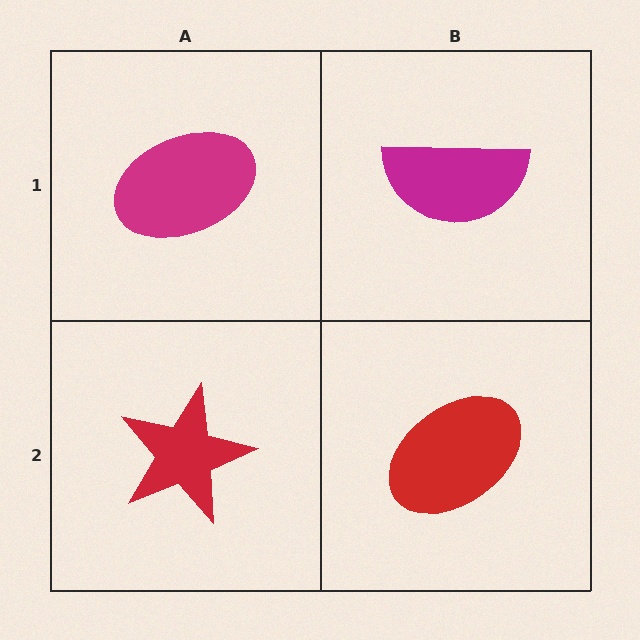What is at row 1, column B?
A magenta semicircle.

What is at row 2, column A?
A red star.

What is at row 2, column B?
A red ellipse.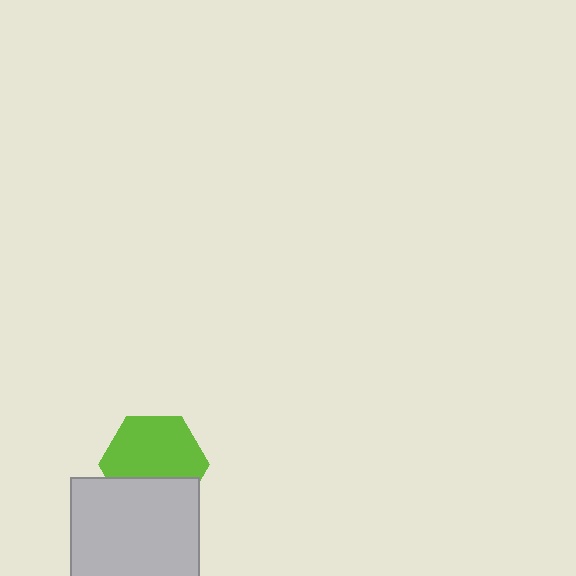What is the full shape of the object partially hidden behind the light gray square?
The partially hidden object is a lime hexagon.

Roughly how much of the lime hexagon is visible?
Most of it is visible (roughly 67%).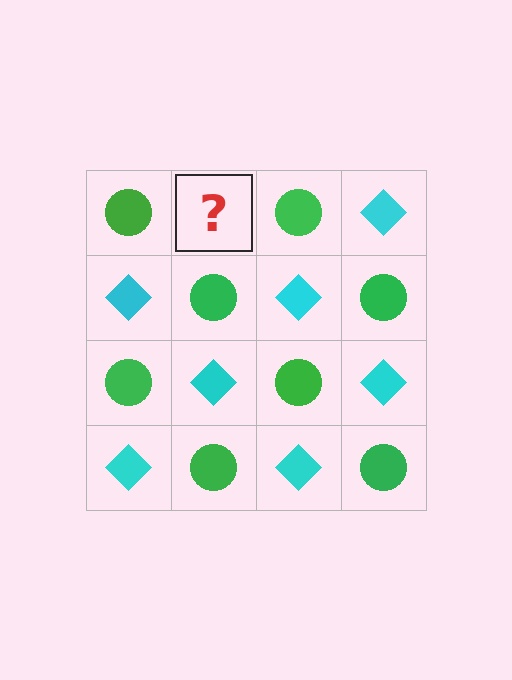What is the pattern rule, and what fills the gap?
The rule is that it alternates green circle and cyan diamond in a checkerboard pattern. The gap should be filled with a cyan diamond.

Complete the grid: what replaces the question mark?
The question mark should be replaced with a cyan diamond.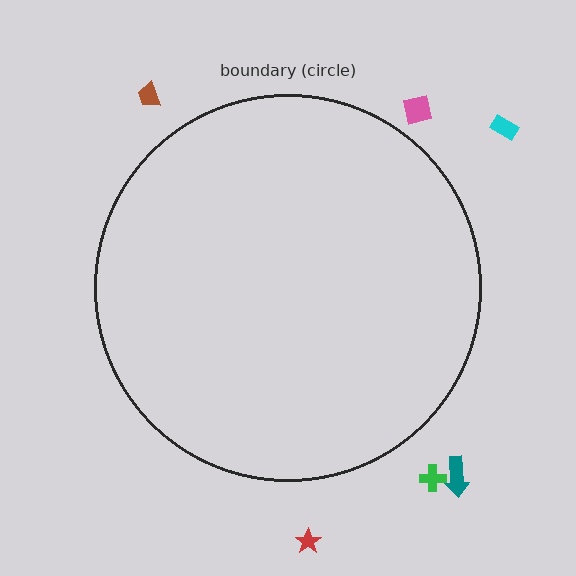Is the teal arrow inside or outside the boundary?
Outside.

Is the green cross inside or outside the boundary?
Outside.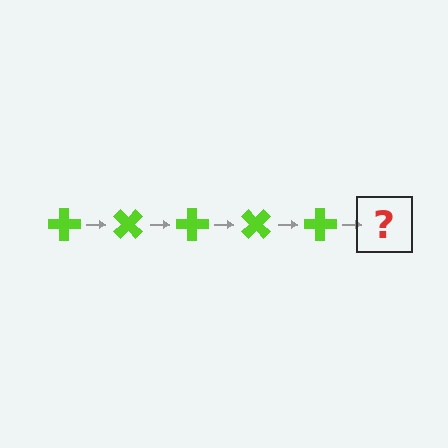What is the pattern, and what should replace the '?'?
The pattern is that the cross rotates 45 degrees each step. The '?' should be a lime cross rotated 225 degrees.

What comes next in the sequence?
The next element should be a lime cross rotated 225 degrees.